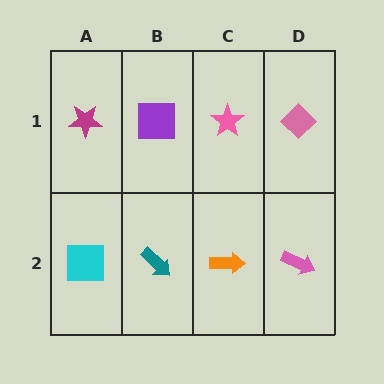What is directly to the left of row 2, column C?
A teal arrow.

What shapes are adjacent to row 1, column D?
A pink arrow (row 2, column D), a pink star (row 1, column C).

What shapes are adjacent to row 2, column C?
A pink star (row 1, column C), a teal arrow (row 2, column B), a pink arrow (row 2, column D).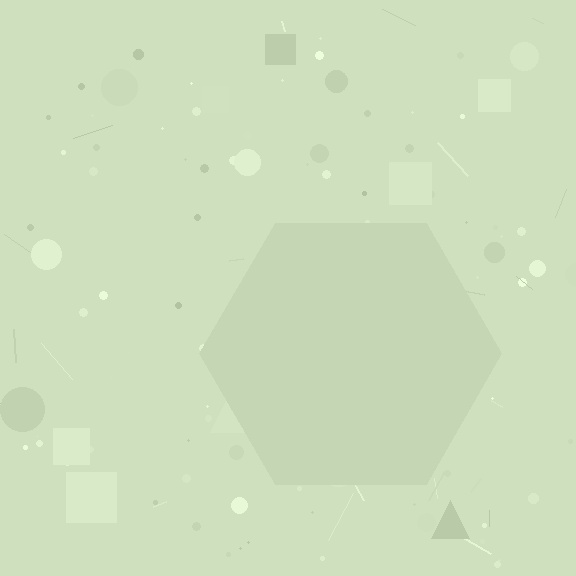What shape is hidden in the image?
A hexagon is hidden in the image.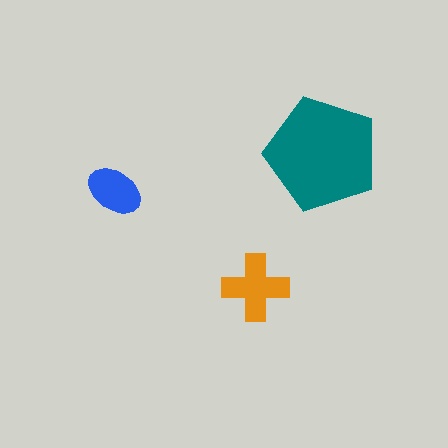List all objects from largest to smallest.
The teal pentagon, the orange cross, the blue ellipse.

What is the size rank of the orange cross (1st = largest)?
2nd.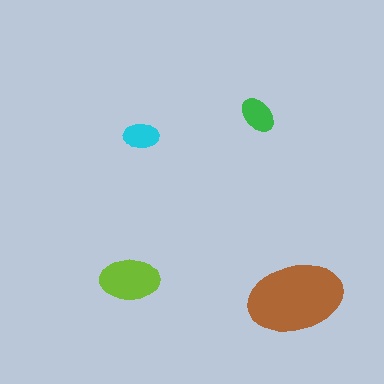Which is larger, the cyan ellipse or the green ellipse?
The green one.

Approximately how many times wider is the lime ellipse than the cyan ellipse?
About 1.5 times wider.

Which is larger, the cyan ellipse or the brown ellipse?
The brown one.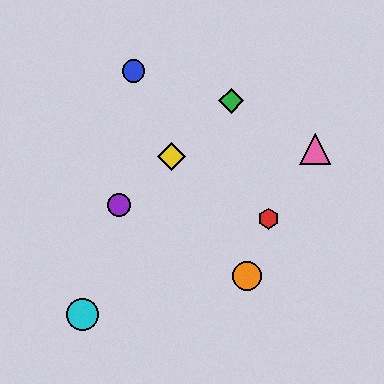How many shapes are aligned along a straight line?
3 shapes (the green diamond, the yellow diamond, the purple circle) are aligned along a straight line.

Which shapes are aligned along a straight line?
The green diamond, the yellow diamond, the purple circle are aligned along a straight line.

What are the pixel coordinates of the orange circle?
The orange circle is at (247, 276).